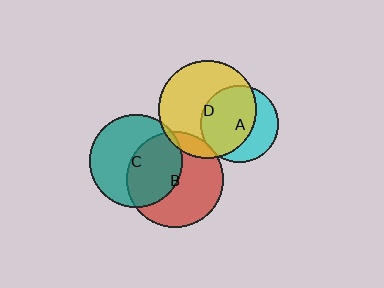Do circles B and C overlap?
Yes.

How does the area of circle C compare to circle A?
Approximately 1.4 times.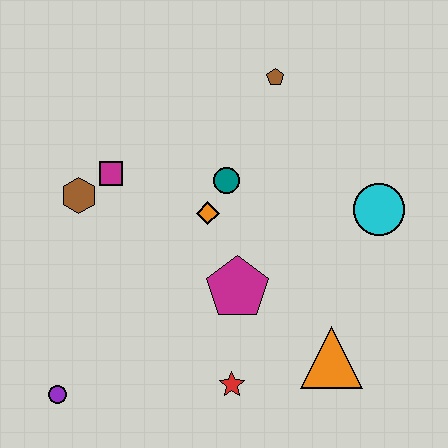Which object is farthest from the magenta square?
The orange triangle is farthest from the magenta square.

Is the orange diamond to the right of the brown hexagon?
Yes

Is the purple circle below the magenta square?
Yes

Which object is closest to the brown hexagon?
The magenta square is closest to the brown hexagon.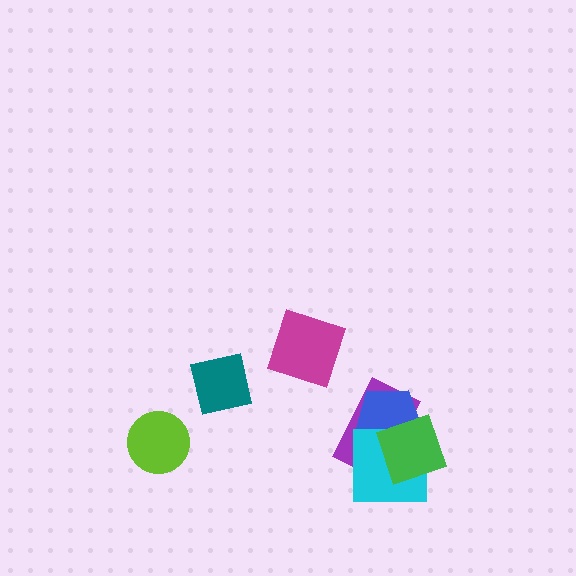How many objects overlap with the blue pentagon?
3 objects overlap with the blue pentagon.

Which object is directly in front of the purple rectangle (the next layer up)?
The blue pentagon is directly in front of the purple rectangle.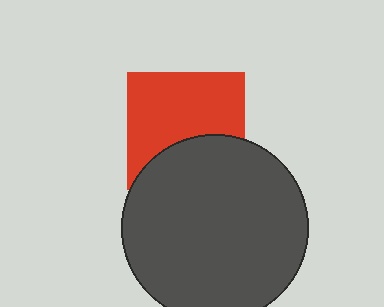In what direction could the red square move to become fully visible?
The red square could move up. That would shift it out from behind the dark gray circle entirely.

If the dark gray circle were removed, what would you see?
You would see the complete red square.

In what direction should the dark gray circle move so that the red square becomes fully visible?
The dark gray circle should move down. That is the shortest direction to clear the overlap and leave the red square fully visible.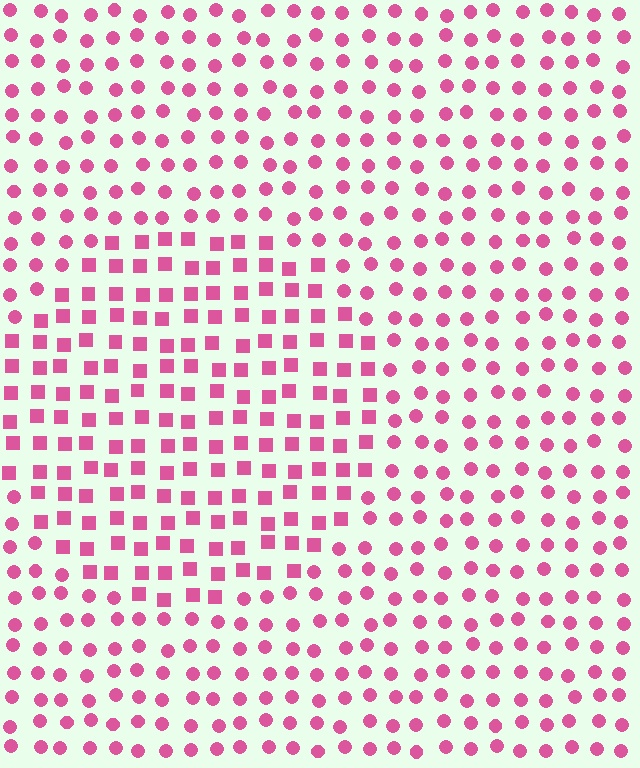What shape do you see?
I see a circle.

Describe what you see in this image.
The image is filled with small pink elements arranged in a uniform grid. A circle-shaped region contains squares, while the surrounding area contains circles. The boundary is defined purely by the change in element shape.